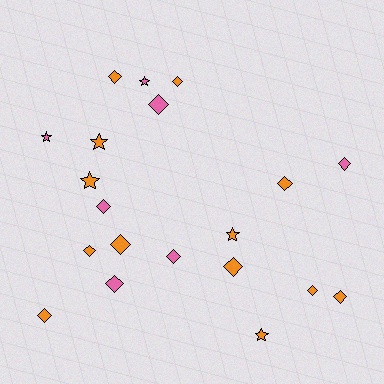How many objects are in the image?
There are 20 objects.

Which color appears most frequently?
Orange, with 13 objects.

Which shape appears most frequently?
Diamond, with 14 objects.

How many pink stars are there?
There are 2 pink stars.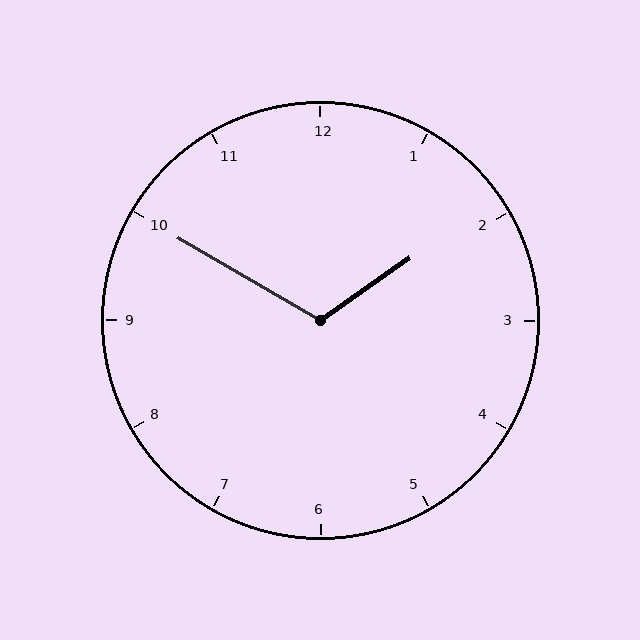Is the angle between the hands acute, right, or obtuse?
It is obtuse.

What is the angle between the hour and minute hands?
Approximately 115 degrees.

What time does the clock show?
1:50.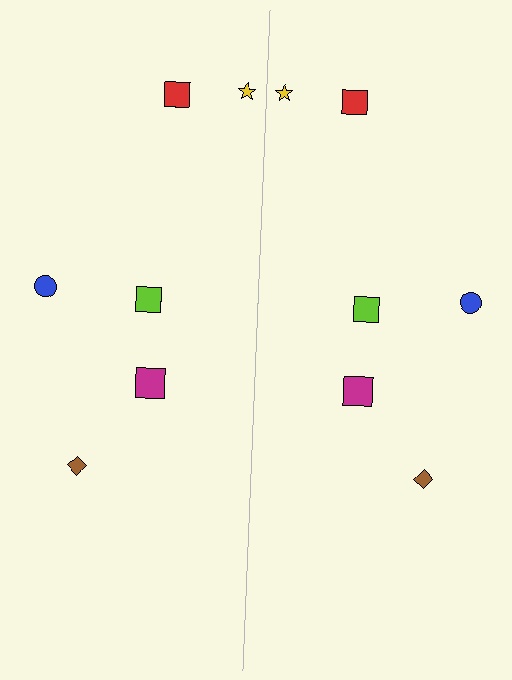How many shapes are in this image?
There are 12 shapes in this image.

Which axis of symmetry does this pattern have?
The pattern has a vertical axis of symmetry running through the center of the image.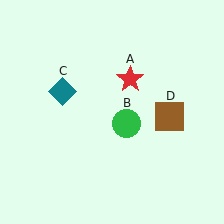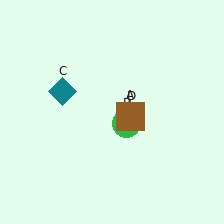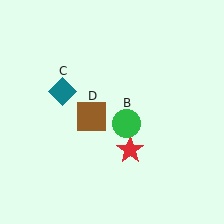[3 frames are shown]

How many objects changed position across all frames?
2 objects changed position: red star (object A), brown square (object D).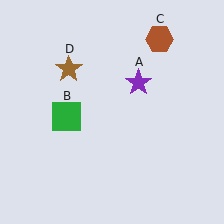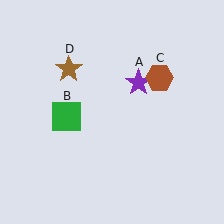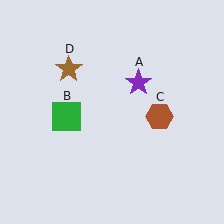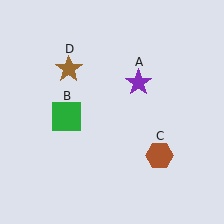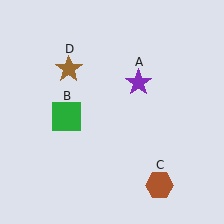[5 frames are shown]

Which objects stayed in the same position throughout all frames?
Purple star (object A) and green square (object B) and brown star (object D) remained stationary.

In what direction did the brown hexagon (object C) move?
The brown hexagon (object C) moved down.